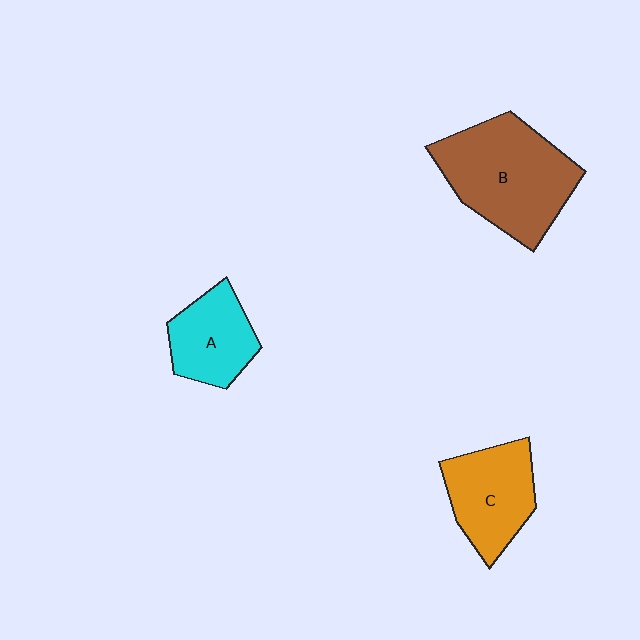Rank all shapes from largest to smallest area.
From largest to smallest: B (brown), C (orange), A (cyan).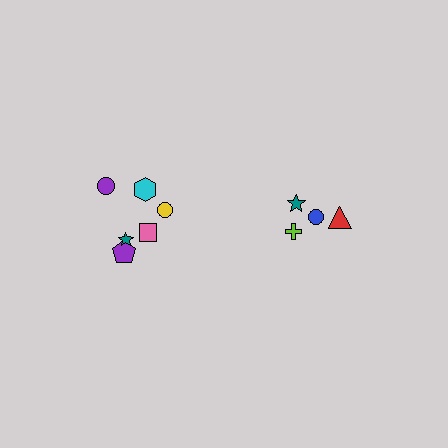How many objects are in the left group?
There are 6 objects.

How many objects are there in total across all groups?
There are 10 objects.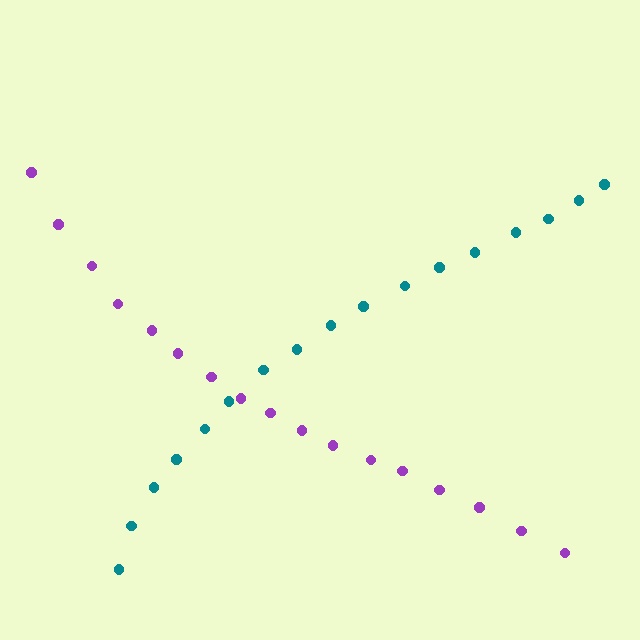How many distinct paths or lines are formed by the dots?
There are 2 distinct paths.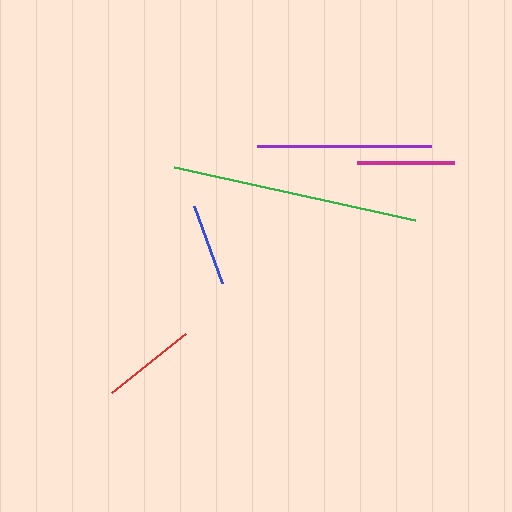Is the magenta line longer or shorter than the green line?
The green line is longer than the magenta line.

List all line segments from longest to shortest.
From longest to shortest: green, purple, magenta, red, blue.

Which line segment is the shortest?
The blue line is the shortest at approximately 82 pixels.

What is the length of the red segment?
The red segment is approximately 95 pixels long.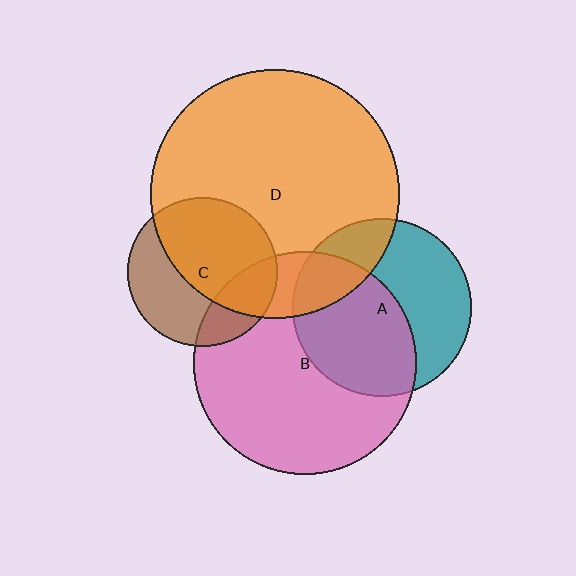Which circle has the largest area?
Circle D (orange).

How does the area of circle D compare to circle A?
Approximately 2.0 times.